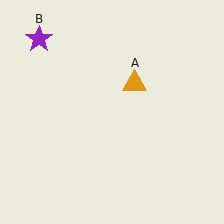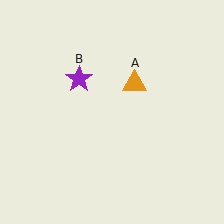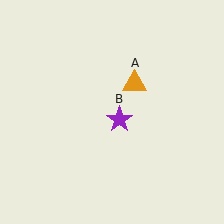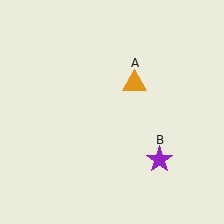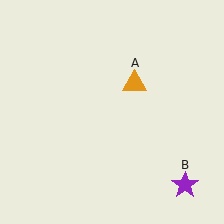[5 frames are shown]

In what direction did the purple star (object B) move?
The purple star (object B) moved down and to the right.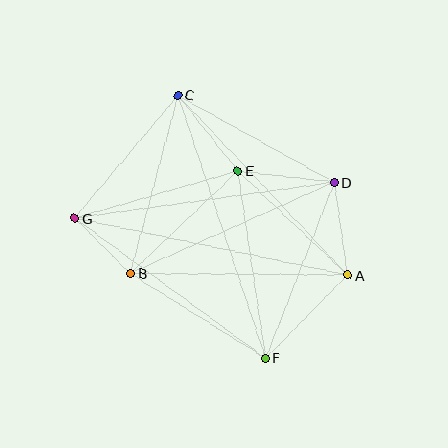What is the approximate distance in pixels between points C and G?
The distance between C and G is approximately 161 pixels.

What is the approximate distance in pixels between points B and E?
The distance between B and E is approximately 149 pixels.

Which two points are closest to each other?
Points B and G are closest to each other.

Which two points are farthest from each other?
Points A and G are farthest from each other.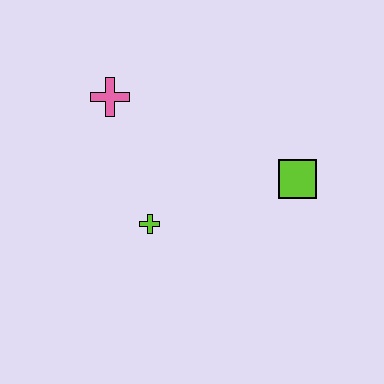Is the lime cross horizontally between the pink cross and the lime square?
Yes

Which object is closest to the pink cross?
The lime cross is closest to the pink cross.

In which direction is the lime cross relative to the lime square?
The lime cross is to the left of the lime square.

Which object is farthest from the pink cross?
The lime square is farthest from the pink cross.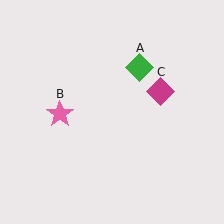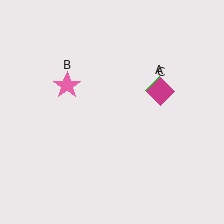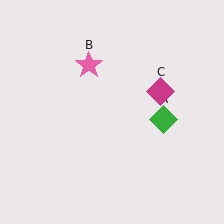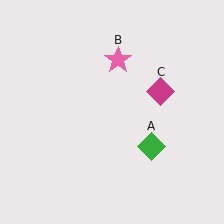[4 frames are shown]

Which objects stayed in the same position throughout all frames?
Magenta diamond (object C) remained stationary.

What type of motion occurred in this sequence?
The green diamond (object A), pink star (object B) rotated clockwise around the center of the scene.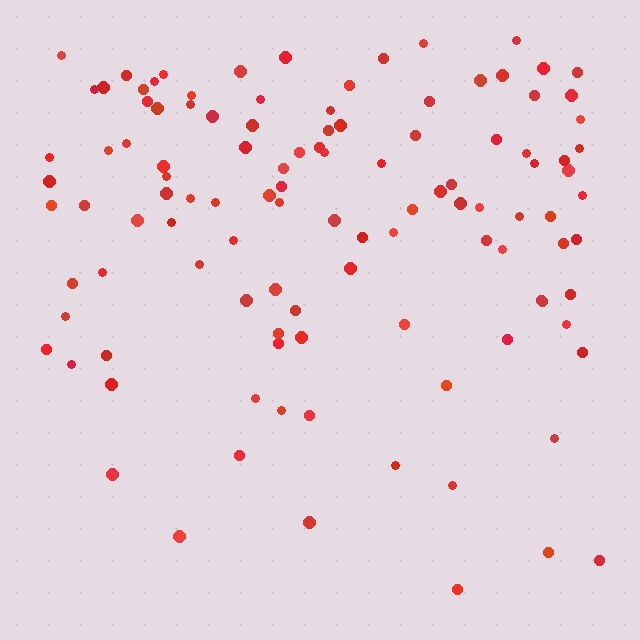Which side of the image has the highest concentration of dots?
The top.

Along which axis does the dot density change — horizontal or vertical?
Vertical.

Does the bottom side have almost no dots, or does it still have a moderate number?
Still a moderate number, just noticeably fewer than the top.